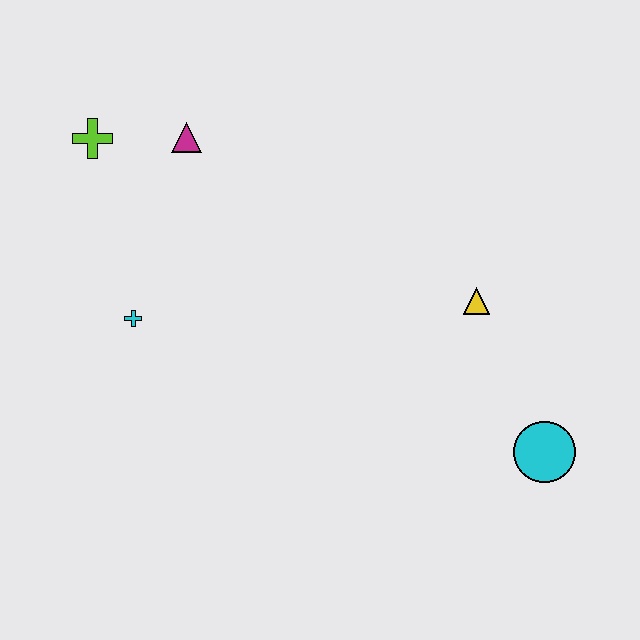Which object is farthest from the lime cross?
The cyan circle is farthest from the lime cross.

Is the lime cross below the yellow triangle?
No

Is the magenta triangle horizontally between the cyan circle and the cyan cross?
Yes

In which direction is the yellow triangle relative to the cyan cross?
The yellow triangle is to the right of the cyan cross.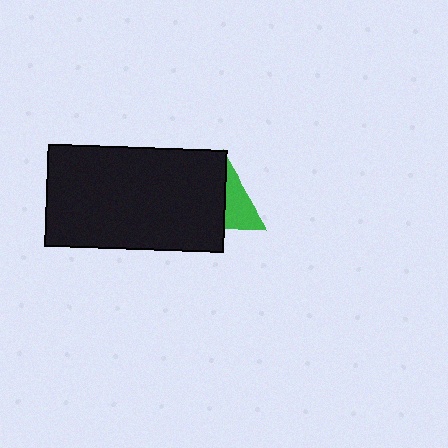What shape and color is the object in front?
The object in front is a black rectangle.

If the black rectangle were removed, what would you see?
You would see the complete green triangle.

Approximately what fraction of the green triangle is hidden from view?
Roughly 60% of the green triangle is hidden behind the black rectangle.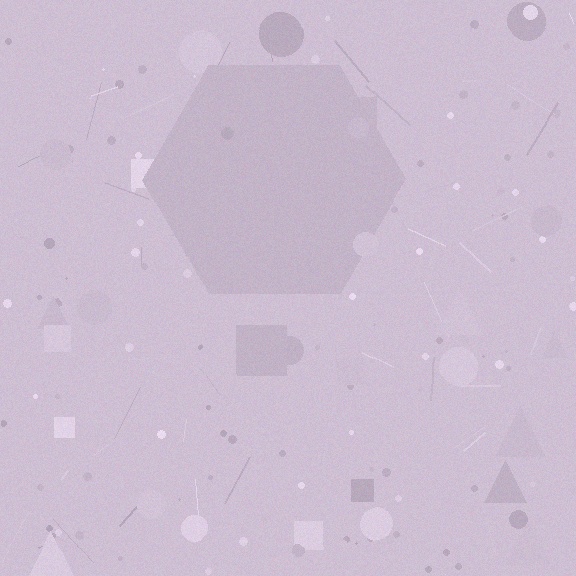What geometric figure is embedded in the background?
A hexagon is embedded in the background.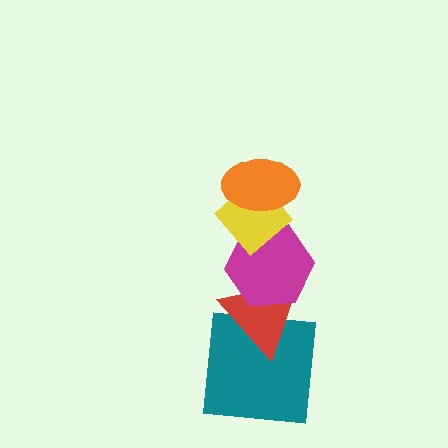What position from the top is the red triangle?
The red triangle is 4th from the top.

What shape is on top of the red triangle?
The magenta hexagon is on top of the red triangle.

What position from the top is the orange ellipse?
The orange ellipse is 1st from the top.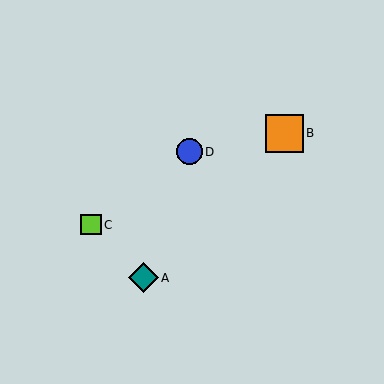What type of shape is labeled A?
Shape A is a teal diamond.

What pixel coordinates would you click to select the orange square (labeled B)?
Click at (285, 133) to select the orange square B.